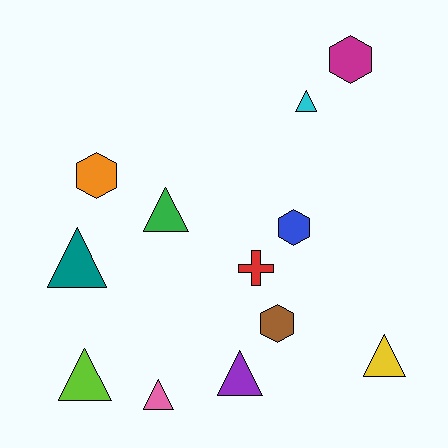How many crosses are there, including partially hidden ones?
There is 1 cross.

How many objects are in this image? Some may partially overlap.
There are 12 objects.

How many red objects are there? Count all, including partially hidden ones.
There is 1 red object.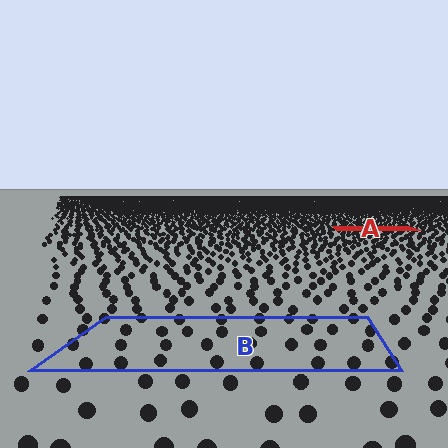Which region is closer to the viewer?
Region B is closer. The texture elements there are larger and more spread out.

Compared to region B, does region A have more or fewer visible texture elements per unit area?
Region A has more texture elements per unit area — they are packed more densely because it is farther away.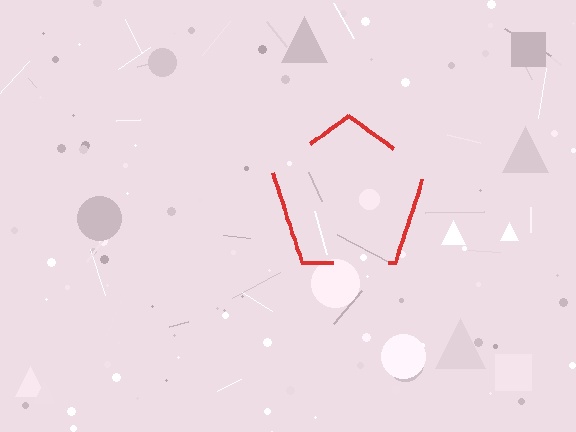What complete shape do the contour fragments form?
The contour fragments form a pentagon.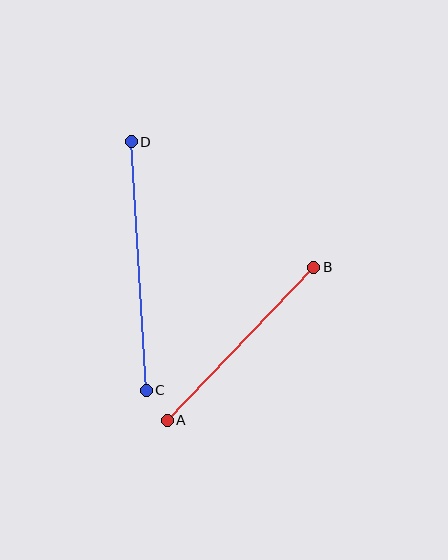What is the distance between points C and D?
The distance is approximately 249 pixels.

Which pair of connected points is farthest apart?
Points C and D are farthest apart.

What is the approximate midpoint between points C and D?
The midpoint is at approximately (139, 266) pixels.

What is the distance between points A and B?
The distance is approximately 212 pixels.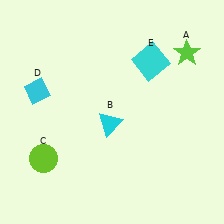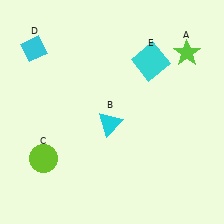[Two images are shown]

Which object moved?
The cyan diamond (D) moved up.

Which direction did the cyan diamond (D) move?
The cyan diamond (D) moved up.